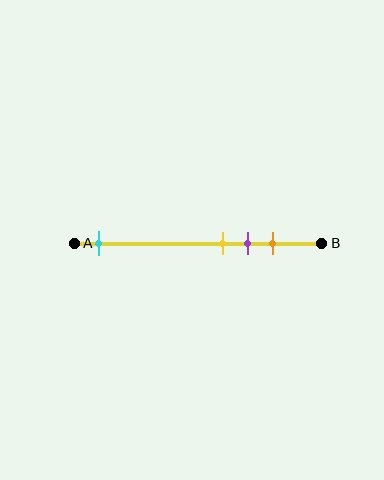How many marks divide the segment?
There are 4 marks dividing the segment.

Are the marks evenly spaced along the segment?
No, the marks are not evenly spaced.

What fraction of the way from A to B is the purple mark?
The purple mark is approximately 70% (0.7) of the way from A to B.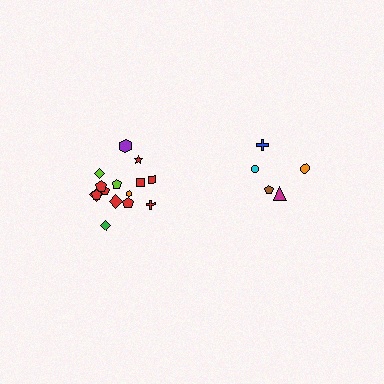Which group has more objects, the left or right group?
The left group.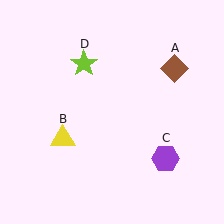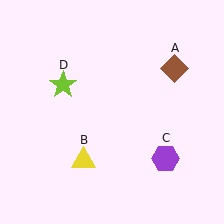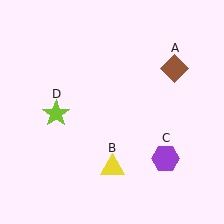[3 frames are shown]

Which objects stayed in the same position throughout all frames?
Brown diamond (object A) and purple hexagon (object C) remained stationary.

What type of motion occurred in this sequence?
The yellow triangle (object B), lime star (object D) rotated counterclockwise around the center of the scene.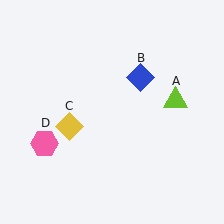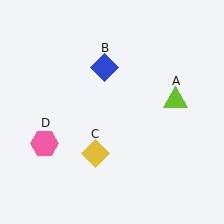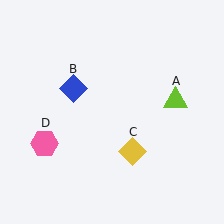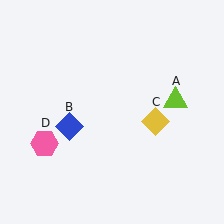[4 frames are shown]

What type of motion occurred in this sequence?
The blue diamond (object B), yellow diamond (object C) rotated counterclockwise around the center of the scene.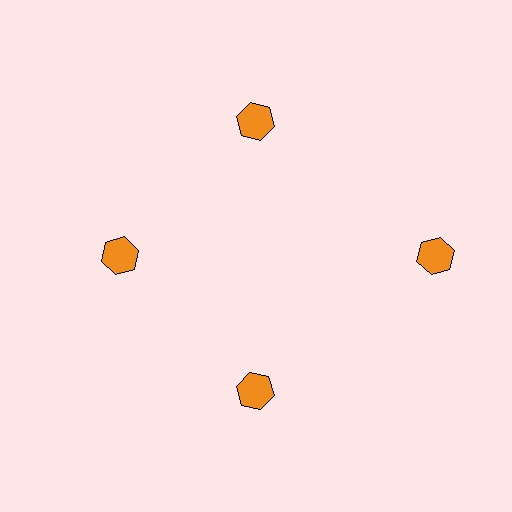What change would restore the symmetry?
The symmetry would be restored by moving it inward, back onto the ring so that all 4 hexagons sit at equal angles and equal distance from the center.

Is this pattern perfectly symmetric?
No. The 4 orange hexagons are arranged in a ring, but one element near the 3 o'clock position is pushed outward from the center, breaking the 4-fold rotational symmetry.